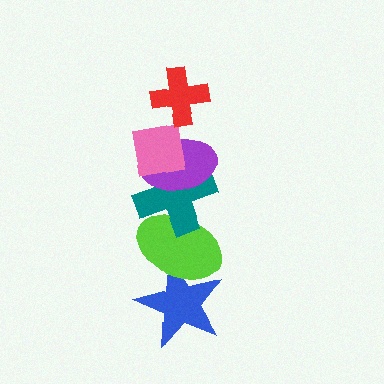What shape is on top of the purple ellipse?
The pink square is on top of the purple ellipse.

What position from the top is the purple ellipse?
The purple ellipse is 3rd from the top.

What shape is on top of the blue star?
The lime ellipse is on top of the blue star.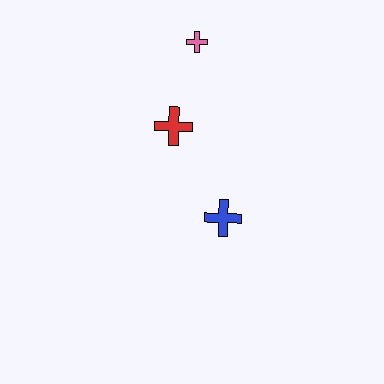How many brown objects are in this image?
There are no brown objects.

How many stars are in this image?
There are no stars.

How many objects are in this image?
There are 3 objects.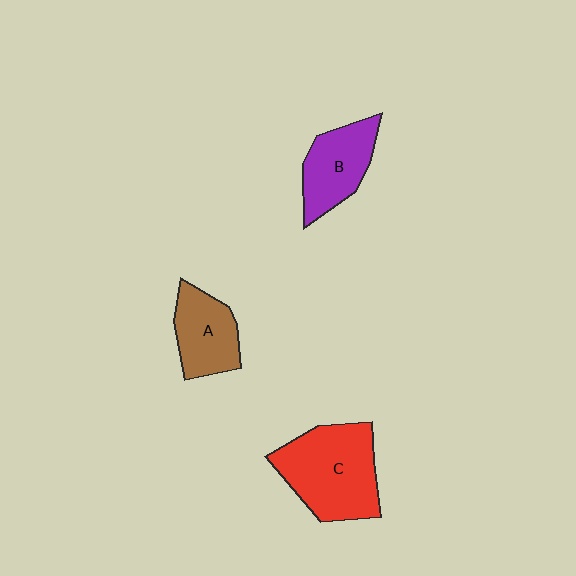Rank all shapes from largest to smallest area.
From largest to smallest: C (red), B (purple), A (brown).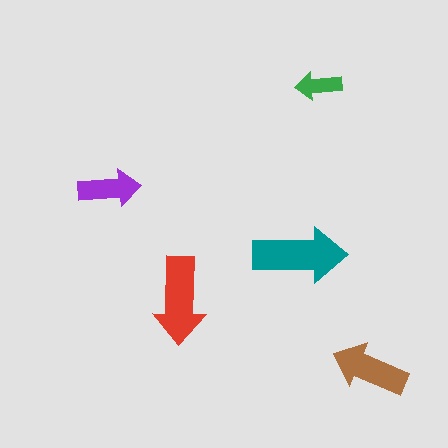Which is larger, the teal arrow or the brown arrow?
The teal one.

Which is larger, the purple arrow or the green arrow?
The purple one.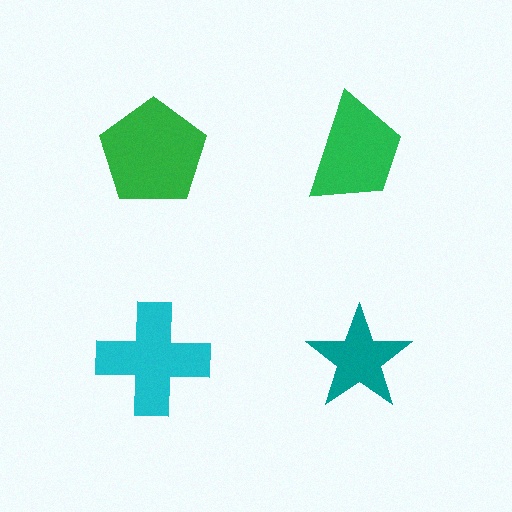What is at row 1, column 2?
A green trapezoid.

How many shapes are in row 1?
2 shapes.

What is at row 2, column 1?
A cyan cross.